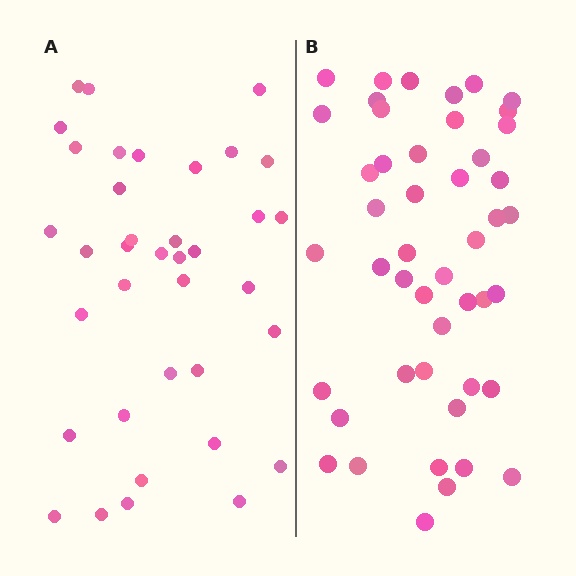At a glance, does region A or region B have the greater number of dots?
Region B (the right region) has more dots.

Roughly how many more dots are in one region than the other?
Region B has roughly 10 or so more dots than region A.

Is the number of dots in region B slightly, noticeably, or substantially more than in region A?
Region B has noticeably more, but not dramatically so. The ratio is roughly 1.3 to 1.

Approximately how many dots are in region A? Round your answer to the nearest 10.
About 40 dots. (The exact count is 37, which rounds to 40.)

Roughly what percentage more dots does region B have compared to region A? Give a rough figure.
About 25% more.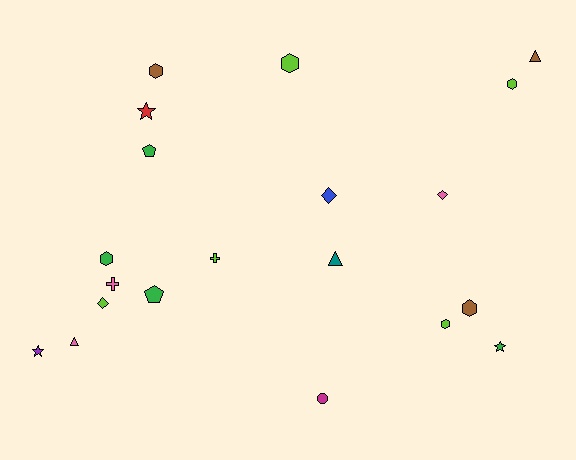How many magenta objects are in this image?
There is 1 magenta object.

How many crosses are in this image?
There are 2 crosses.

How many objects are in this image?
There are 20 objects.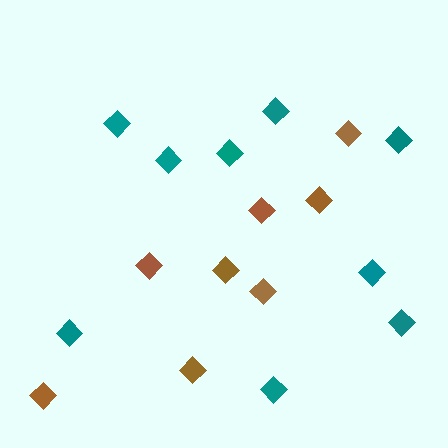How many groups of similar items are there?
There are 2 groups: one group of brown diamonds (8) and one group of teal diamonds (9).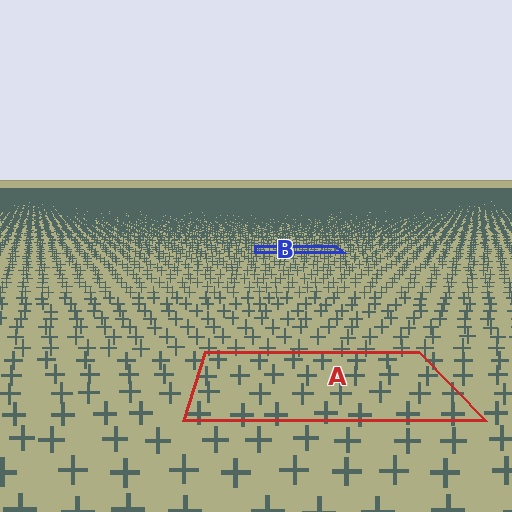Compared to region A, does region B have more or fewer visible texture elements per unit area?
Region B has more texture elements per unit area — they are packed more densely because it is farther away.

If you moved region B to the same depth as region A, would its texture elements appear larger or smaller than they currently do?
They would appear larger. At a closer depth, the same texture elements are projected at a bigger on-screen size.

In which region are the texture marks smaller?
The texture marks are smaller in region B, because it is farther away.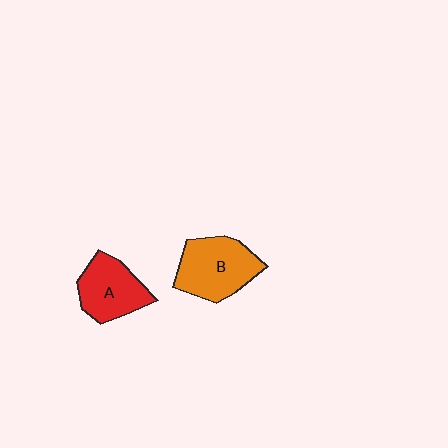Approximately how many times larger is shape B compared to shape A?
Approximately 1.2 times.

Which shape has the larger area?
Shape B (orange).